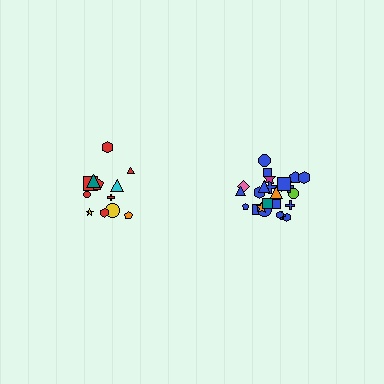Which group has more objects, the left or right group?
The right group.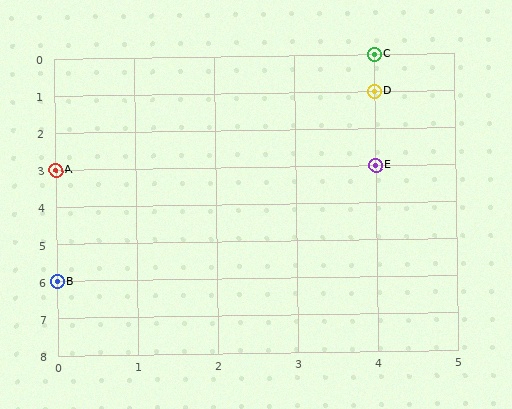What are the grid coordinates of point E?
Point E is at grid coordinates (4, 3).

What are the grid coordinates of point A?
Point A is at grid coordinates (0, 3).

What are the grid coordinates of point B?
Point B is at grid coordinates (0, 6).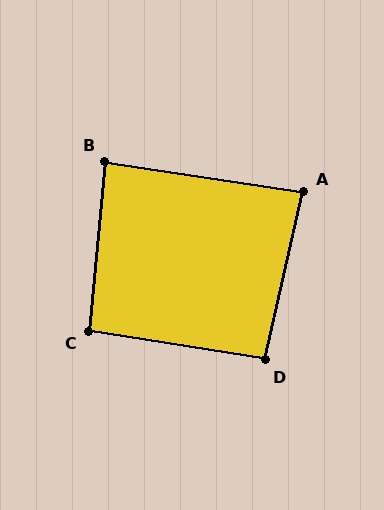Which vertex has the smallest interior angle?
A, at approximately 86 degrees.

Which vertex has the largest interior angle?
C, at approximately 94 degrees.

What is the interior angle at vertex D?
Approximately 93 degrees (approximately right).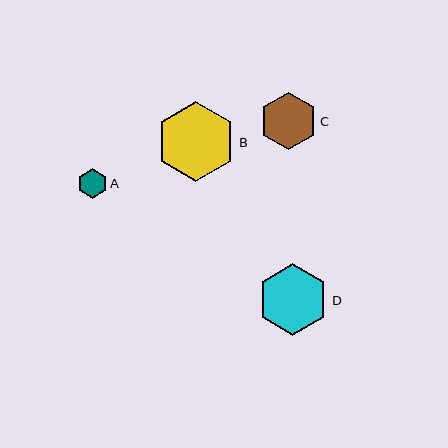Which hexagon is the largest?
Hexagon B is the largest with a size of approximately 80 pixels.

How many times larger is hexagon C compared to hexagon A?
Hexagon C is approximately 1.9 times the size of hexagon A.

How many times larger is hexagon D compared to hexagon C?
Hexagon D is approximately 1.2 times the size of hexagon C.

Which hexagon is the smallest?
Hexagon A is the smallest with a size of approximately 30 pixels.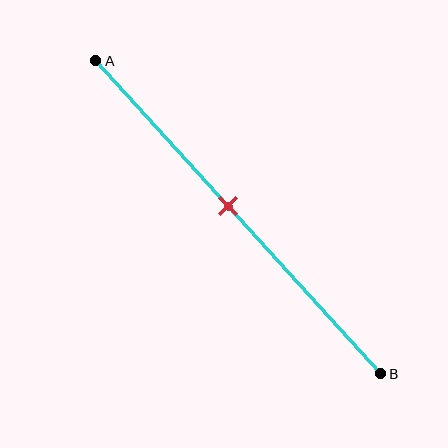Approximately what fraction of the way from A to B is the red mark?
The red mark is approximately 45% of the way from A to B.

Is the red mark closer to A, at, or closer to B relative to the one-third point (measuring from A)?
The red mark is closer to point B than the one-third point of segment AB.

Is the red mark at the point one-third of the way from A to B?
No, the mark is at about 45% from A, not at the 33% one-third point.